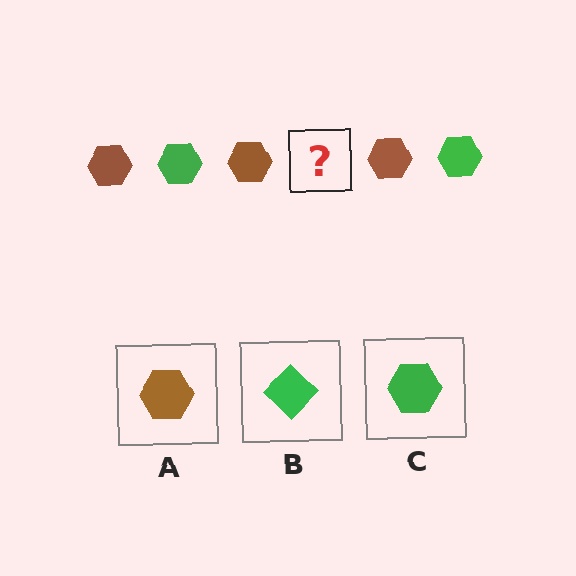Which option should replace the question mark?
Option C.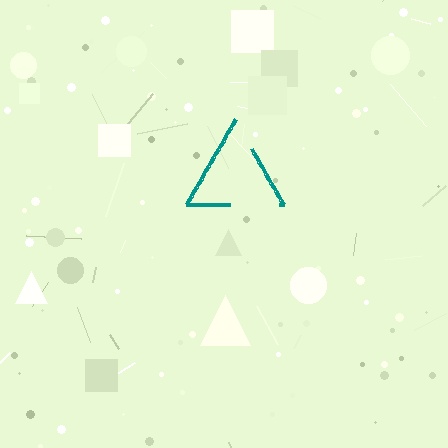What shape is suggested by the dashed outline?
The dashed outline suggests a triangle.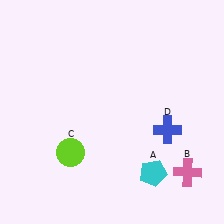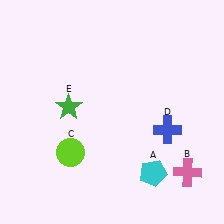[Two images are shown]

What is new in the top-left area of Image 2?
A green star (E) was added in the top-left area of Image 2.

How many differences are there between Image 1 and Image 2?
There is 1 difference between the two images.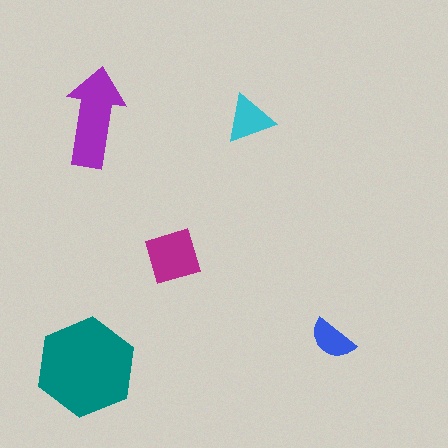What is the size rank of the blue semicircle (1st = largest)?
5th.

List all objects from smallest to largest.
The blue semicircle, the cyan triangle, the magenta square, the purple arrow, the teal hexagon.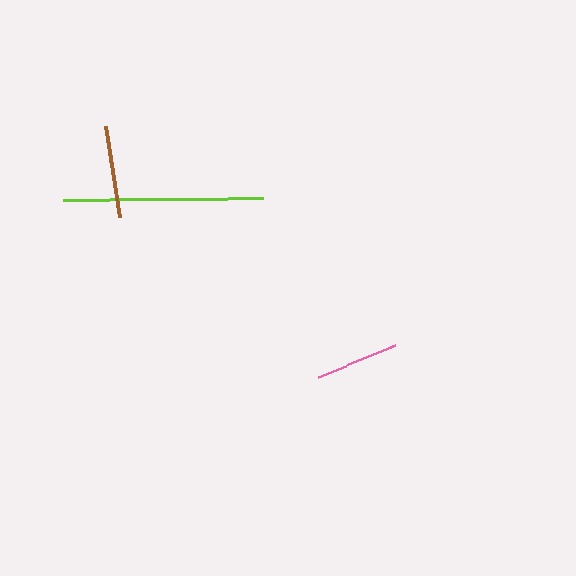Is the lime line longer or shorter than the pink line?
The lime line is longer than the pink line.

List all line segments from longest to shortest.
From longest to shortest: lime, brown, pink.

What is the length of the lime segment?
The lime segment is approximately 200 pixels long.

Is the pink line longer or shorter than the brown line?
The brown line is longer than the pink line.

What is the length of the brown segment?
The brown segment is approximately 94 pixels long.